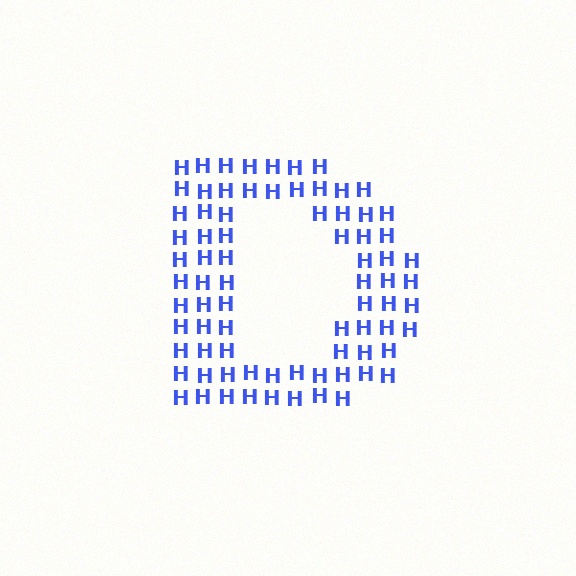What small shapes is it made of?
It is made of small letter H's.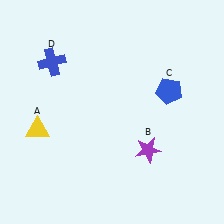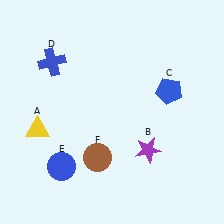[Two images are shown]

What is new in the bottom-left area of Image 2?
A blue circle (E) was added in the bottom-left area of Image 2.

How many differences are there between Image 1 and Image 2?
There are 2 differences between the two images.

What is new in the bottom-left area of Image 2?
A brown circle (F) was added in the bottom-left area of Image 2.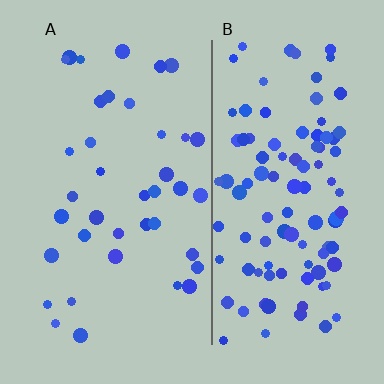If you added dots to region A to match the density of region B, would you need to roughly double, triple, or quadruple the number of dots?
Approximately triple.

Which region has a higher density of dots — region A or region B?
B (the right).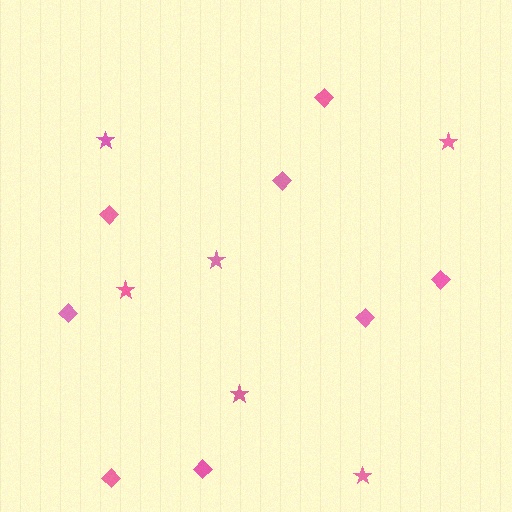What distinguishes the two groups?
There are 2 groups: one group of stars (6) and one group of diamonds (8).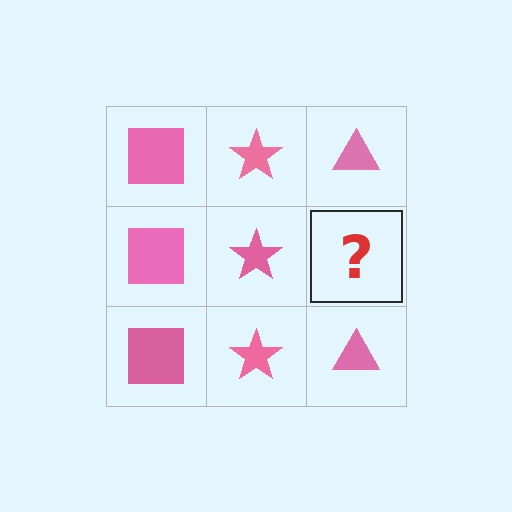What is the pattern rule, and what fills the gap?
The rule is that each column has a consistent shape. The gap should be filled with a pink triangle.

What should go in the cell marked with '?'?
The missing cell should contain a pink triangle.